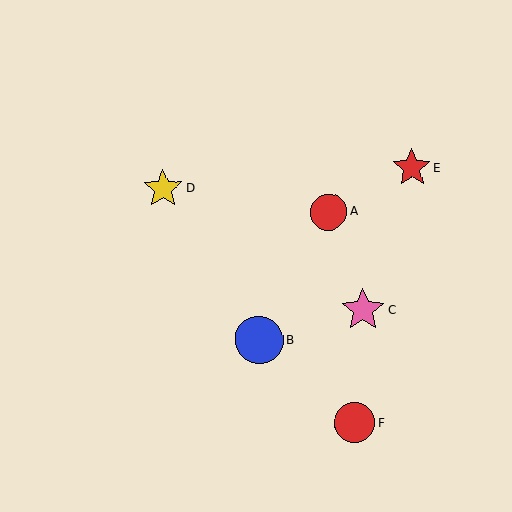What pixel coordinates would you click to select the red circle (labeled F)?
Click at (355, 423) to select the red circle F.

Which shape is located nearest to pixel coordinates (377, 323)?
The pink star (labeled C) at (363, 310) is nearest to that location.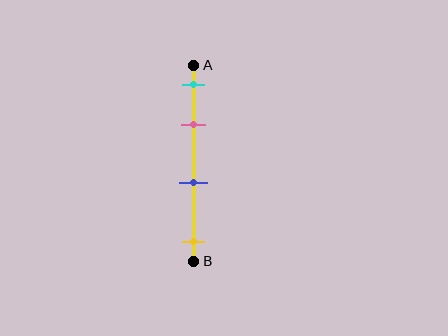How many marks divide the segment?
There are 4 marks dividing the segment.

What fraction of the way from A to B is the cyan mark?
The cyan mark is approximately 10% (0.1) of the way from A to B.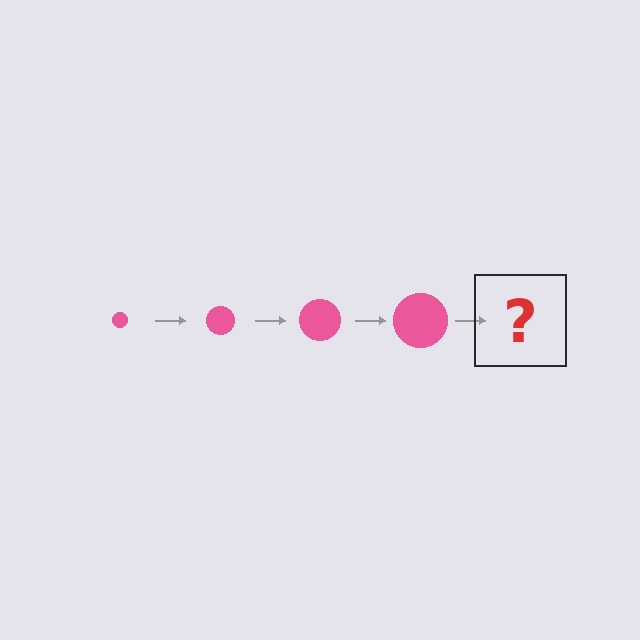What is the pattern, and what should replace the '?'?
The pattern is that the circle gets progressively larger each step. The '?' should be a pink circle, larger than the previous one.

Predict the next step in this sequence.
The next step is a pink circle, larger than the previous one.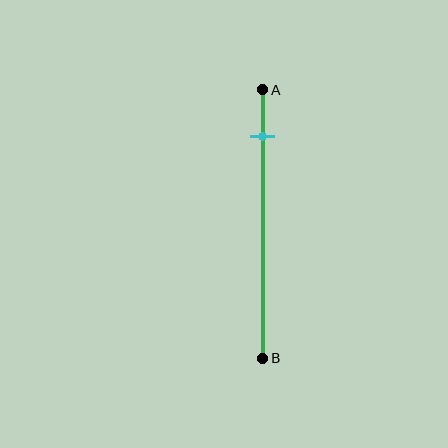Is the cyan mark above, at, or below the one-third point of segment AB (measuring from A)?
The cyan mark is above the one-third point of segment AB.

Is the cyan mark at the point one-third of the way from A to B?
No, the mark is at about 20% from A, not at the 33% one-third point.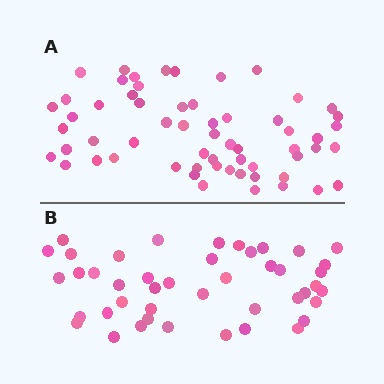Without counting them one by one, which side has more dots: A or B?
Region A (the top region) has more dots.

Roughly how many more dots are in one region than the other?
Region A has approximately 15 more dots than region B.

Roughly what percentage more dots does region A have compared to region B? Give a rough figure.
About 35% more.